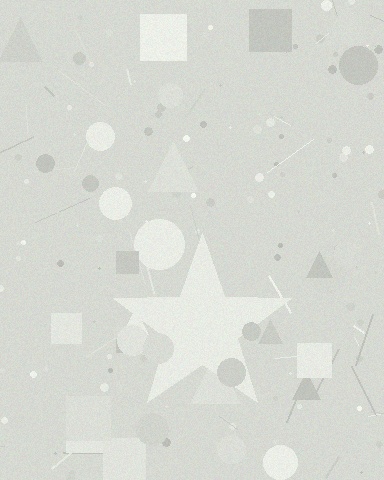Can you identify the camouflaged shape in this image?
The camouflaged shape is a star.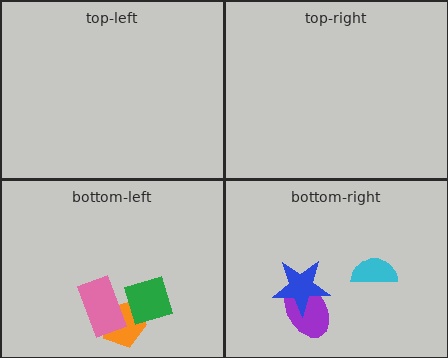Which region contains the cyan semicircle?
The bottom-right region.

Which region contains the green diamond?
The bottom-left region.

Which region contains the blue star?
The bottom-right region.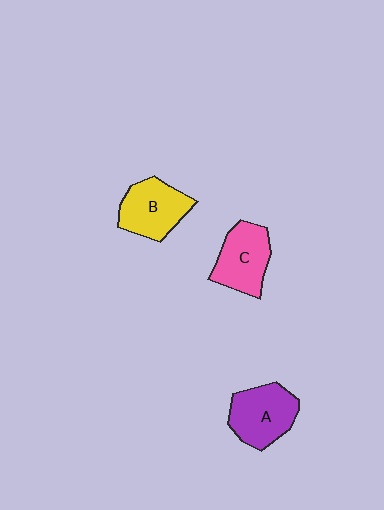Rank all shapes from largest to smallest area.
From largest to smallest: A (purple), B (yellow), C (pink).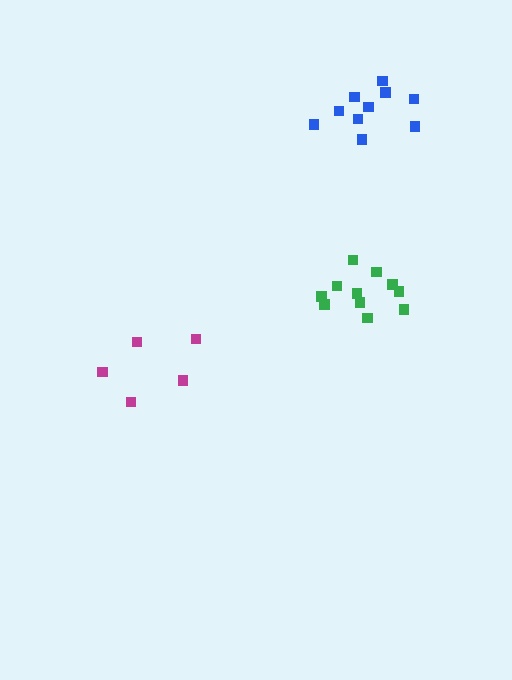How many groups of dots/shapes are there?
There are 3 groups.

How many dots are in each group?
Group 1: 5 dots, Group 2: 11 dots, Group 3: 10 dots (26 total).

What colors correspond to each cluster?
The clusters are colored: magenta, green, blue.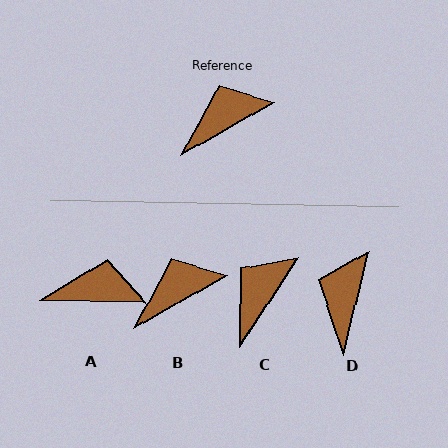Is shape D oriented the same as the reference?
No, it is off by about 47 degrees.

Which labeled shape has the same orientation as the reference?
B.